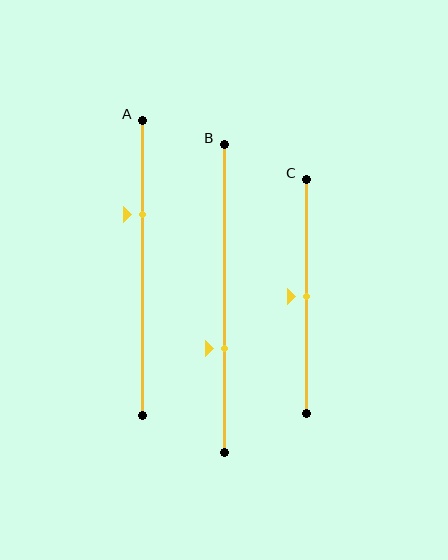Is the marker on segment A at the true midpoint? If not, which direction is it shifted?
No, the marker on segment A is shifted upward by about 18% of the segment length.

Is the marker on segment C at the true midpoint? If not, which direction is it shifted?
Yes, the marker on segment C is at the true midpoint.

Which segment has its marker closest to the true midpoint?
Segment C has its marker closest to the true midpoint.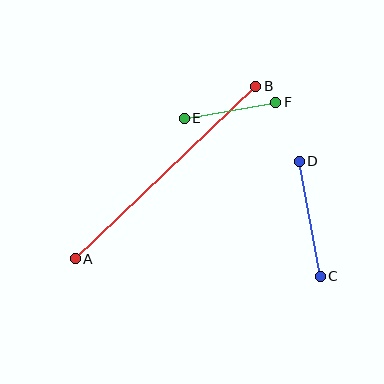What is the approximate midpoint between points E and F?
The midpoint is at approximately (230, 110) pixels.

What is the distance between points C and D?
The distance is approximately 117 pixels.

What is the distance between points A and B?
The distance is approximately 250 pixels.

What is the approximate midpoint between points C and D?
The midpoint is at approximately (310, 219) pixels.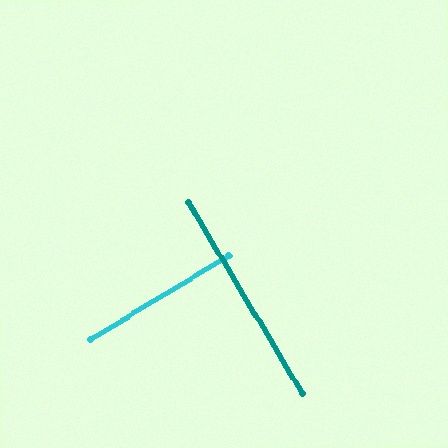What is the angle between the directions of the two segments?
Approximately 90 degrees.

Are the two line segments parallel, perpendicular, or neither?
Perpendicular — they meet at approximately 90°.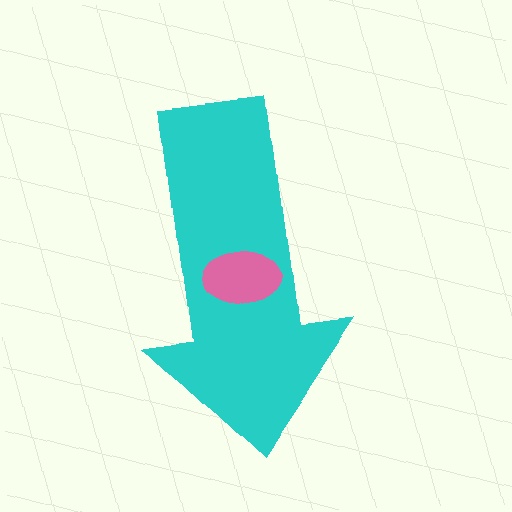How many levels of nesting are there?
2.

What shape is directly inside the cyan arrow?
The pink ellipse.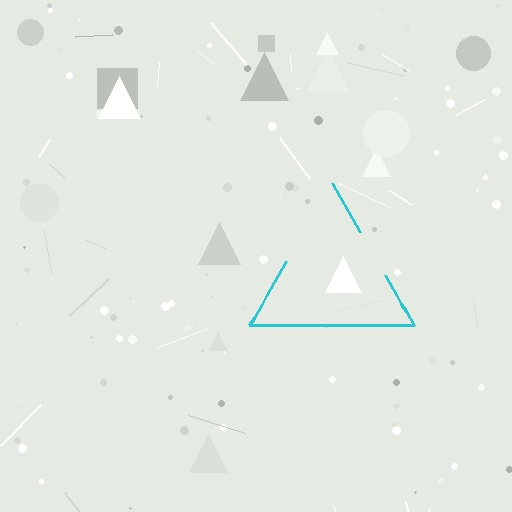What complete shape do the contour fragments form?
The contour fragments form a triangle.